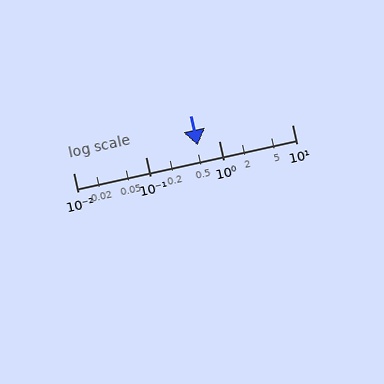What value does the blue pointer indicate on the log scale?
The pointer indicates approximately 0.51.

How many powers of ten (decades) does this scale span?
The scale spans 3 decades, from 0.01 to 10.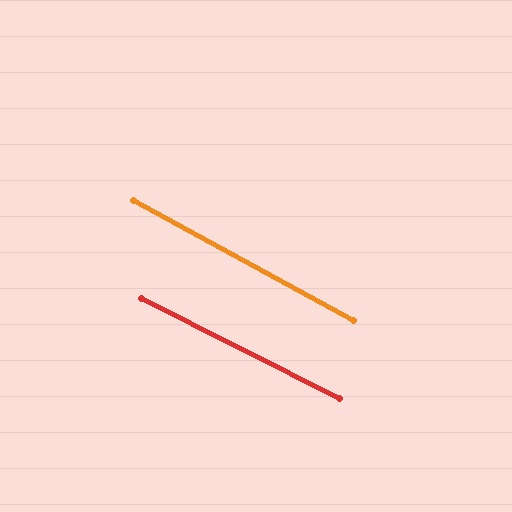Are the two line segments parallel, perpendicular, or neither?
Parallel — their directions differ by only 1.7°.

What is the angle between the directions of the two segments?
Approximately 2 degrees.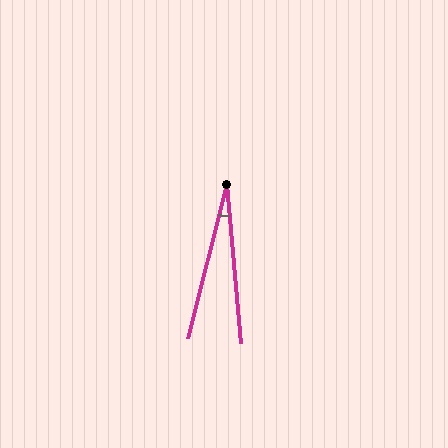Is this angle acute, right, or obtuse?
It is acute.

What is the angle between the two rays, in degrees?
Approximately 20 degrees.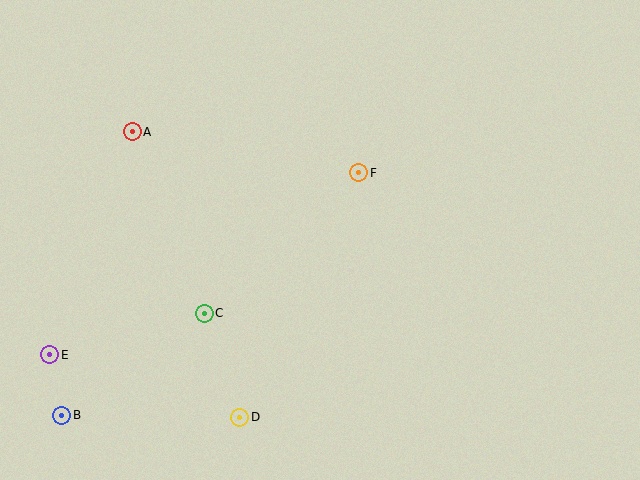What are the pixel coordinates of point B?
Point B is at (62, 415).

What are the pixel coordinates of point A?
Point A is at (132, 132).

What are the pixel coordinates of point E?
Point E is at (50, 355).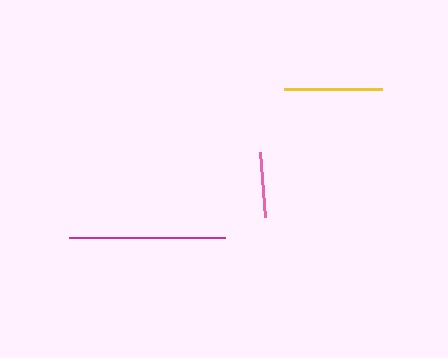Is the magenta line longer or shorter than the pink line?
The magenta line is longer than the pink line.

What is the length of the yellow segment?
The yellow segment is approximately 99 pixels long.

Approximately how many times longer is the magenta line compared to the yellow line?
The magenta line is approximately 1.6 times the length of the yellow line.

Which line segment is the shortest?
The pink line is the shortest at approximately 65 pixels.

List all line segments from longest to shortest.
From longest to shortest: magenta, yellow, pink.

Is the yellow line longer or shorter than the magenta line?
The magenta line is longer than the yellow line.